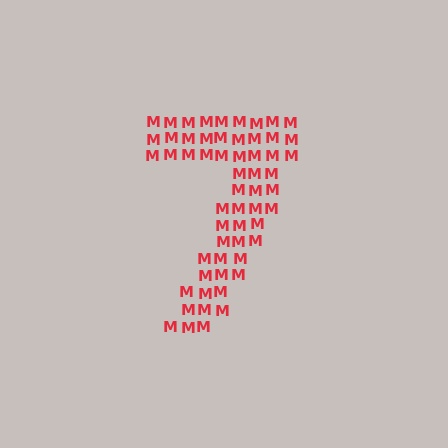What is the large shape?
The large shape is the digit 7.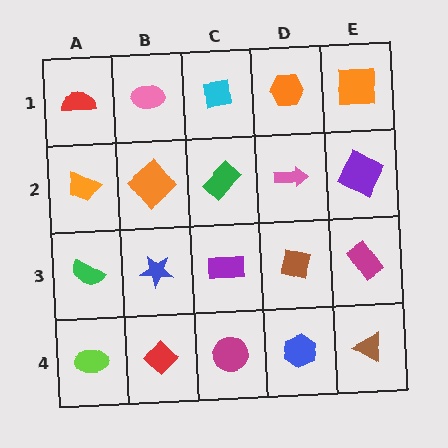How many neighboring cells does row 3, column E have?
3.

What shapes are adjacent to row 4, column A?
A green semicircle (row 3, column A), a red diamond (row 4, column B).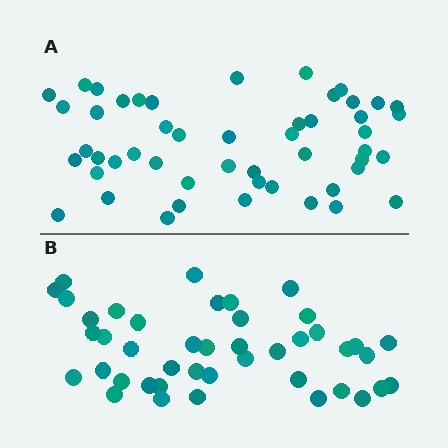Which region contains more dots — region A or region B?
Region A (the top region) has more dots.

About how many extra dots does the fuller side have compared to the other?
Region A has roughly 8 or so more dots than region B.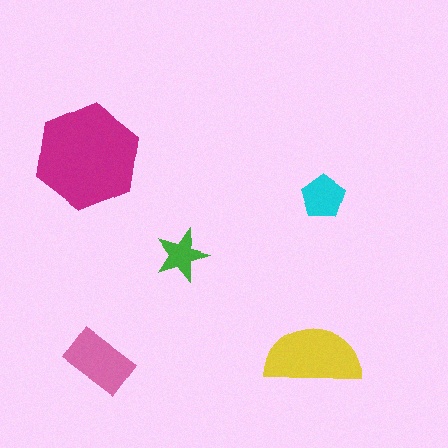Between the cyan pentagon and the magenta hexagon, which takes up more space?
The magenta hexagon.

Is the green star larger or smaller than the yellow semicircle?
Smaller.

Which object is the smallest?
The green star.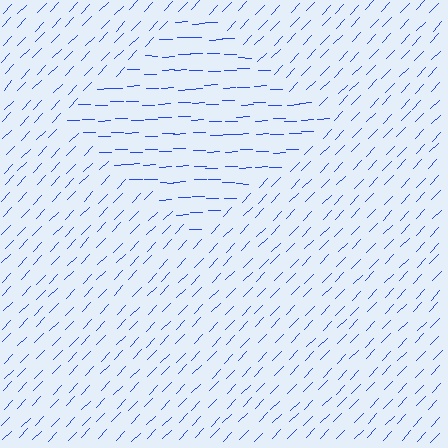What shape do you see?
I see a diamond.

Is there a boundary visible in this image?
Yes, there is a texture boundary formed by a change in line orientation.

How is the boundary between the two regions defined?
The boundary is defined purely by a change in line orientation (approximately 45 degrees difference). All lines are the same color and thickness.